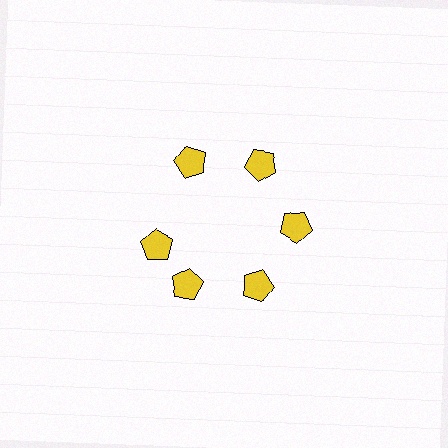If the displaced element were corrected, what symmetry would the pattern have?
It would have 6-fold rotational symmetry — the pattern would map onto itself every 60 degrees.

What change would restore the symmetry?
The symmetry would be restored by rotating it back into even spacing with its neighbors so that all 6 pentagons sit at equal angles and equal distance from the center.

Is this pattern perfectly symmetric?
No. The 6 yellow pentagons are arranged in a ring, but one element near the 9 o'clock position is rotated out of alignment along the ring, breaking the 6-fold rotational symmetry.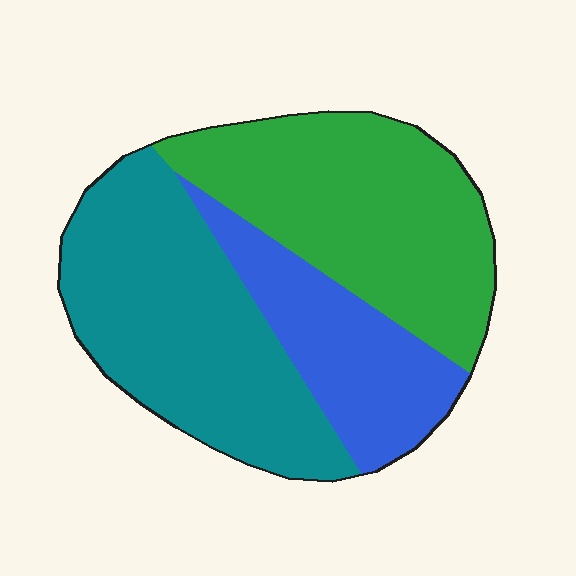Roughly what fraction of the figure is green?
Green takes up about three eighths (3/8) of the figure.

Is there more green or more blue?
Green.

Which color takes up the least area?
Blue, at roughly 20%.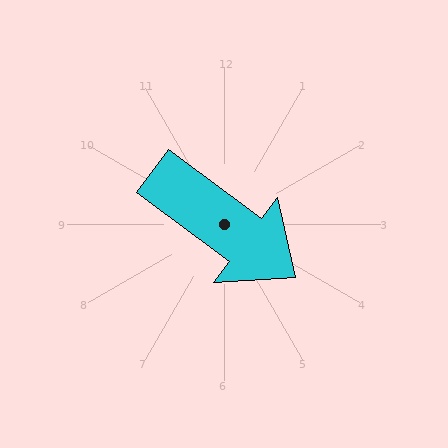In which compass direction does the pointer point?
Southeast.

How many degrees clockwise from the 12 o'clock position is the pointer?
Approximately 127 degrees.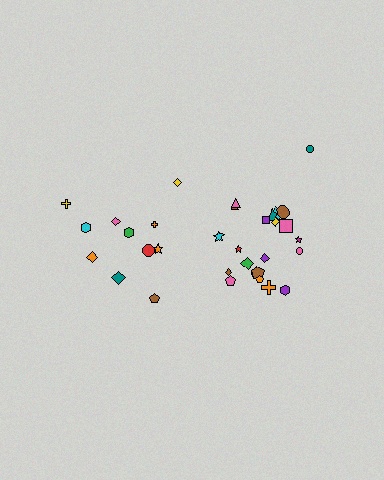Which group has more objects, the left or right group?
The right group.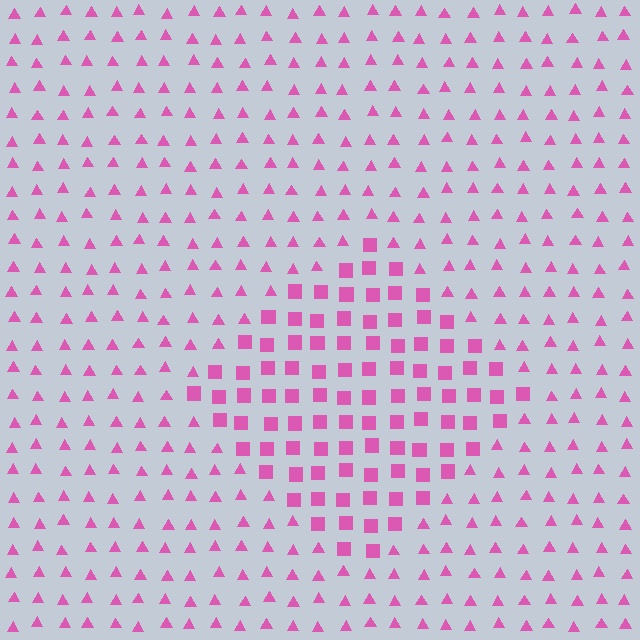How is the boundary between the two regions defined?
The boundary is defined by a change in element shape: squares inside vs. triangles outside. All elements share the same color and spacing.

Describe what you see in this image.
The image is filled with small pink elements arranged in a uniform grid. A diamond-shaped region contains squares, while the surrounding area contains triangles. The boundary is defined purely by the change in element shape.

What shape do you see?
I see a diamond.